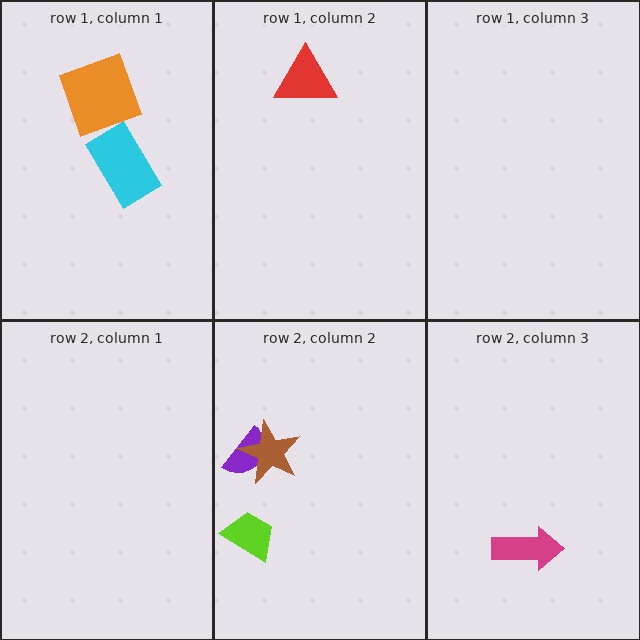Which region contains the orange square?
The row 1, column 1 region.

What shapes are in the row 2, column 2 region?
The lime trapezoid, the purple semicircle, the brown star.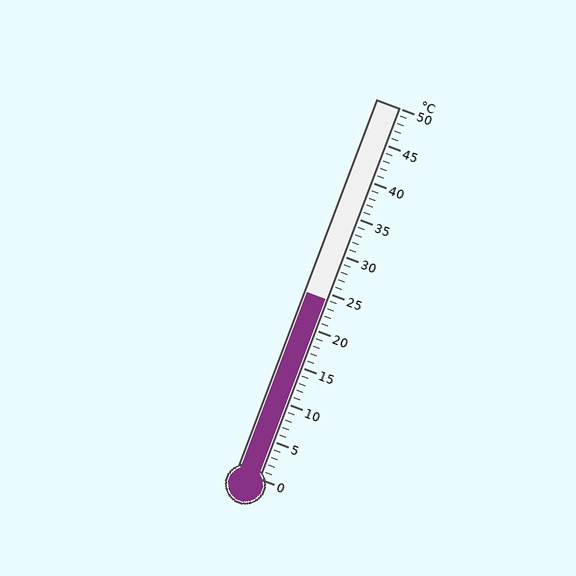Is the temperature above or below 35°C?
The temperature is below 35°C.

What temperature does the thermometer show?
The thermometer shows approximately 24°C.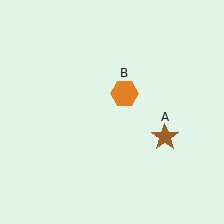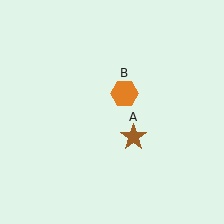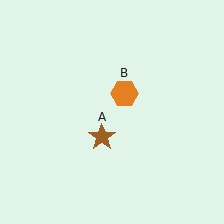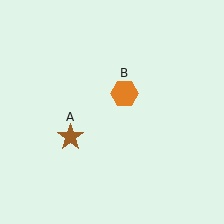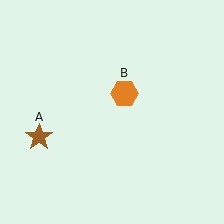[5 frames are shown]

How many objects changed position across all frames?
1 object changed position: brown star (object A).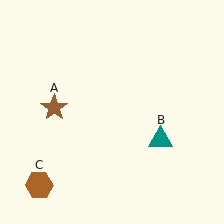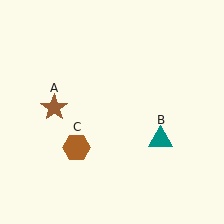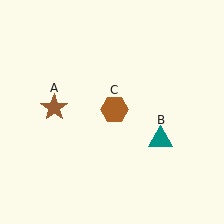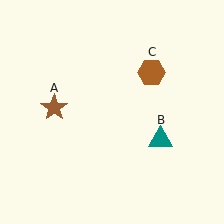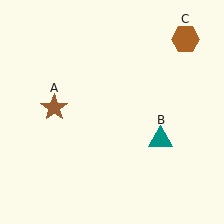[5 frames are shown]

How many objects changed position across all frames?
1 object changed position: brown hexagon (object C).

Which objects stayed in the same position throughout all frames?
Brown star (object A) and teal triangle (object B) remained stationary.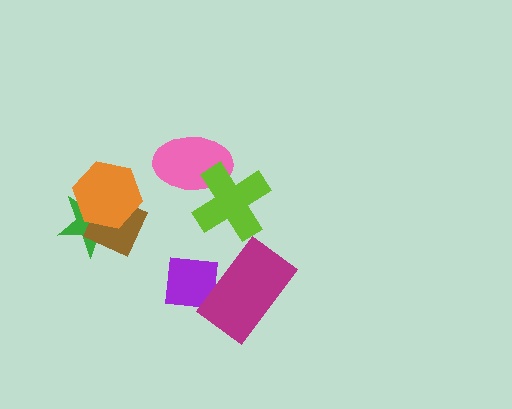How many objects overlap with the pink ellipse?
1 object overlaps with the pink ellipse.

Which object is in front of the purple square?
The magenta rectangle is in front of the purple square.